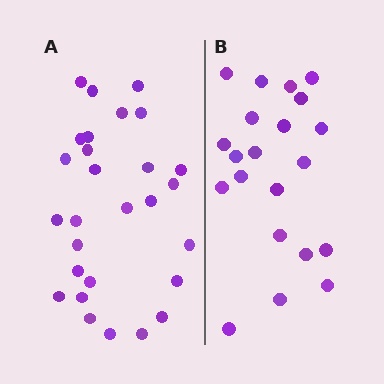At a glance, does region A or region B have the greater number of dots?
Region A (the left region) has more dots.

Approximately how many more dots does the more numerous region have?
Region A has roughly 8 or so more dots than region B.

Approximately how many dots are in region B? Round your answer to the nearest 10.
About 20 dots. (The exact count is 21, which rounds to 20.)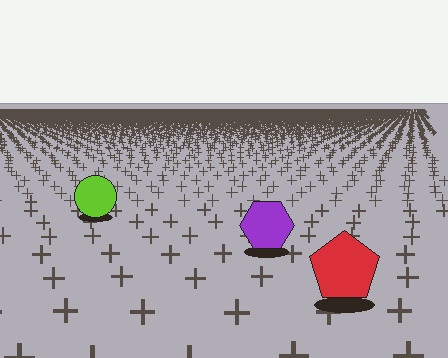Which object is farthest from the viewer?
The lime circle is farthest from the viewer. It appears smaller and the ground texture around it is denser.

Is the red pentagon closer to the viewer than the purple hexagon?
Yes. The red pentagon is closer — you can tell from the texture gradient: the ground texture is coarser near it.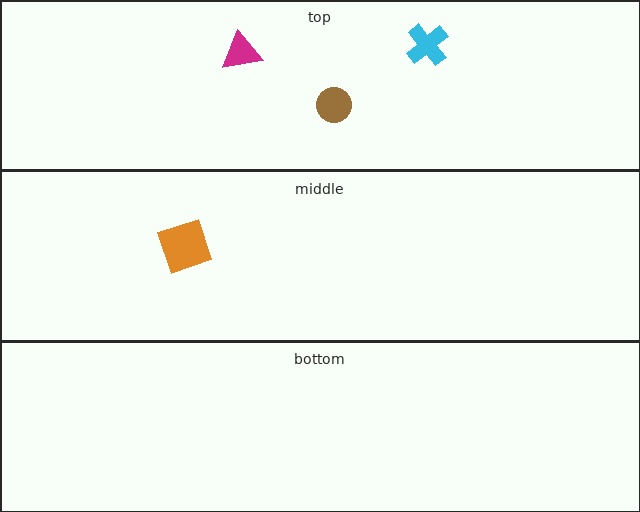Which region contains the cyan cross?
The top region.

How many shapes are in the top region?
3.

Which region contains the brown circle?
The top region.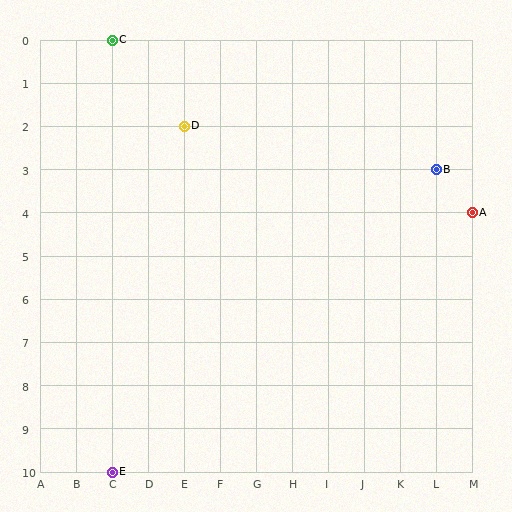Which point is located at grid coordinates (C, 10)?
Point E is at (C, 10).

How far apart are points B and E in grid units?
Points B and E are 9 columns and 7 rows apart (about 11.4 grid units diagonally).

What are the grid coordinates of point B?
Point B is at grid coordinates (L, 3).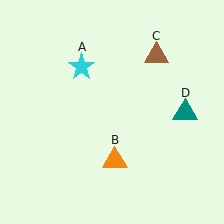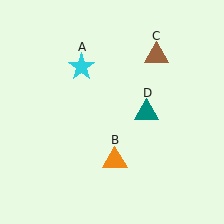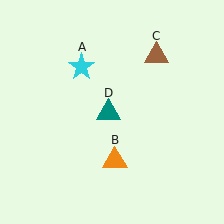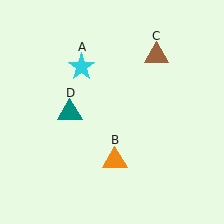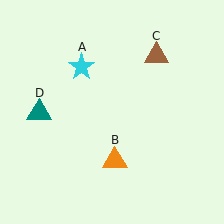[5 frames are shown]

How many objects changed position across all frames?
1 object changed position: teal triangle (object D).